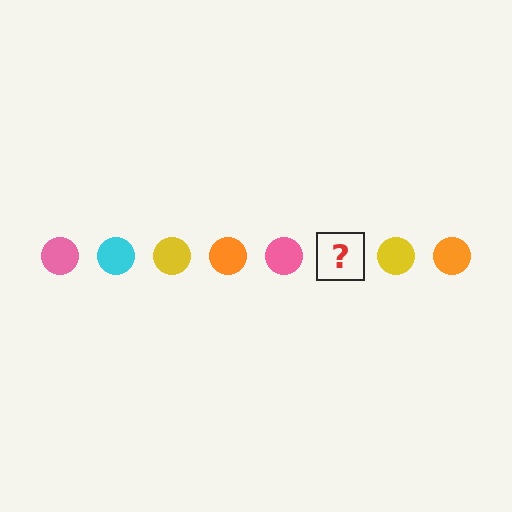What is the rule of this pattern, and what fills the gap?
The rule is that the pattern cycles through pink, cyan, yellow, orange circles. The gap should be filled with a cyan circle.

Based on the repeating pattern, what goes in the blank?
The blank should be a cyan circle.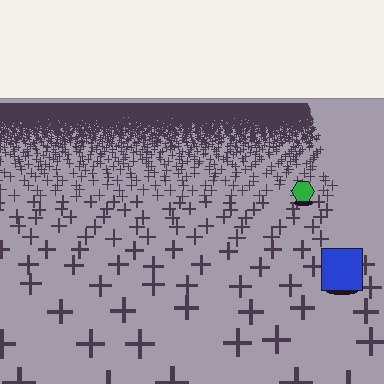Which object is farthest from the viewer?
The green hexagon is farthest from the viewer. It appears smaller and the ground texture around it is denser.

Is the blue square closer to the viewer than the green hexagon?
Yes. The blue square is closer — you can tell from the texture gradient: the ground texture is coarser near it.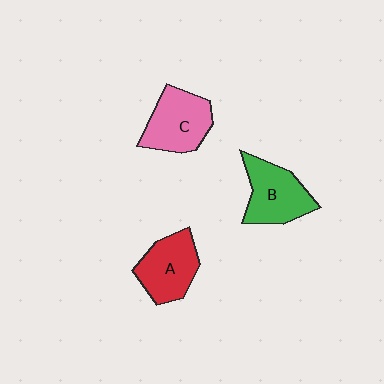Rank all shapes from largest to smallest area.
From largest to smallest: B (green), C (pink), A (red).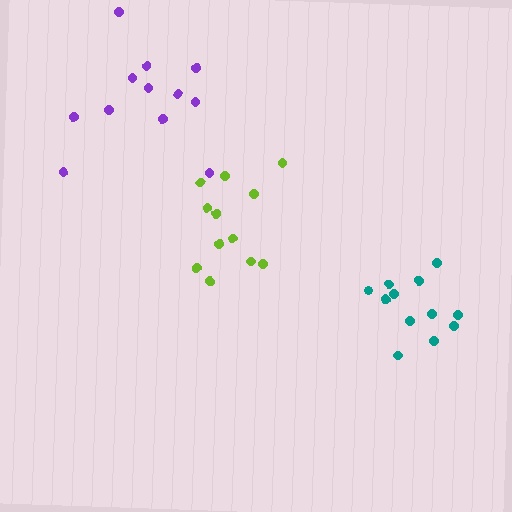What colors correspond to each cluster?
The clusters are colored: lime, purple, teal.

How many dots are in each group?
Group 1: 12 dots, Group 2: 12 dots, Group 3: 12 dots (36 total).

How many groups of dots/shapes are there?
There are 3 groups.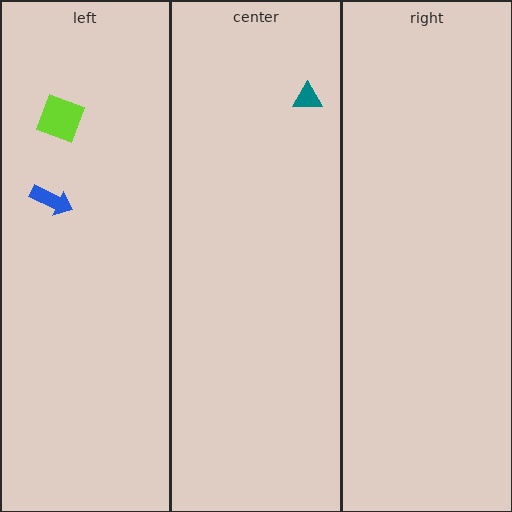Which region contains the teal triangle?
The center region.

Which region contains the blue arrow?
The left region.